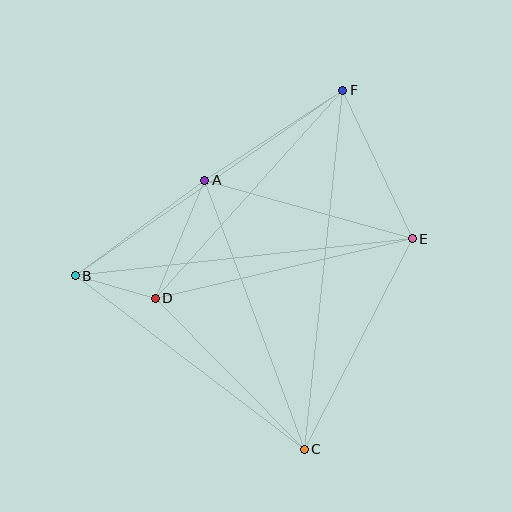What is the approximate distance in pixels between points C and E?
The distance between C and E is approximately 237 pixels.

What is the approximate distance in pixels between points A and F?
The distance between A and F is approximately 165 pixels.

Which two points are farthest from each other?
Points C and F are farthest from each other.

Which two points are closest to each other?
Points B and D are closest to each other.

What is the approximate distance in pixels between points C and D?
The distance between C and D is approximately 212 pixels.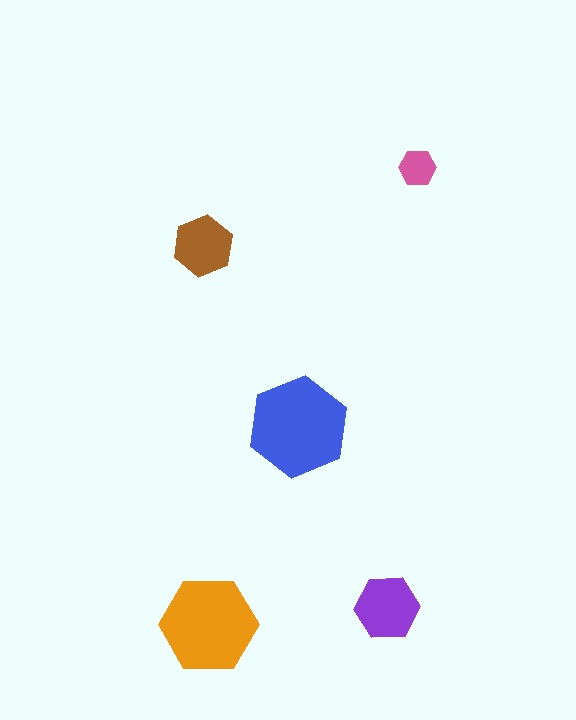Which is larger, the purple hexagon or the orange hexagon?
The orange one.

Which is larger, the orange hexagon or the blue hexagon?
The blue one.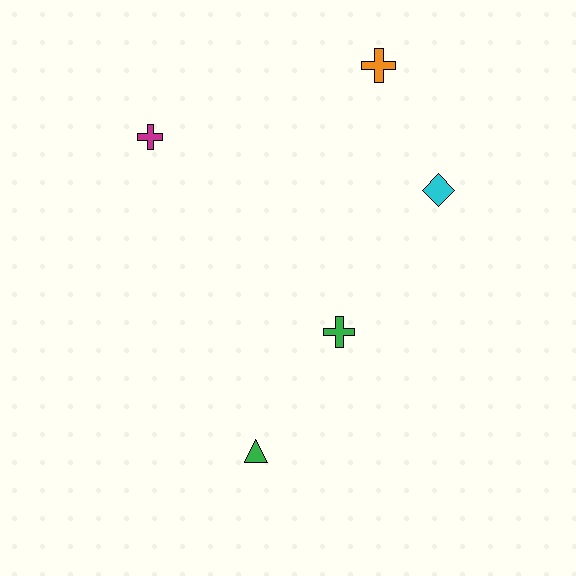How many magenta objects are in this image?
There is 1 magenta object.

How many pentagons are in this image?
There are no pentagons.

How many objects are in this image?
There are 5 objects.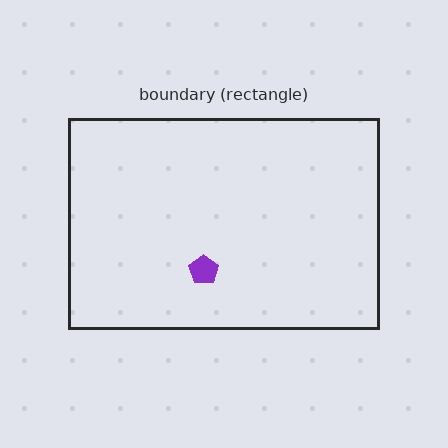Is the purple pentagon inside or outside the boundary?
Inside.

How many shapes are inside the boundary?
1 inside, 0 outside.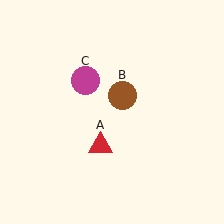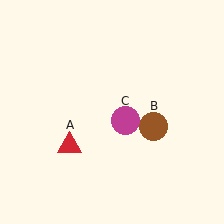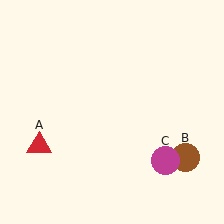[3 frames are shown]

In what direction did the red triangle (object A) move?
The red triangle (object A) moved left.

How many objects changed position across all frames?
3 objects changed position: red triangle (object A), brown circle (object B), magenta circle (object C).